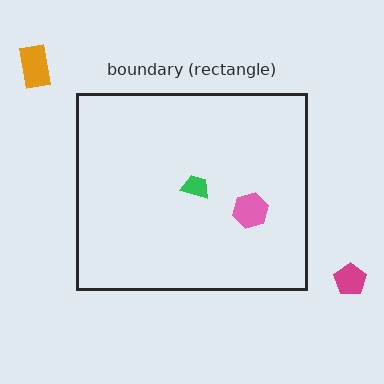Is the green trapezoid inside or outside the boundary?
Inside.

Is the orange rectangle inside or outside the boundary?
Outside.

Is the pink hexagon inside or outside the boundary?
Inside.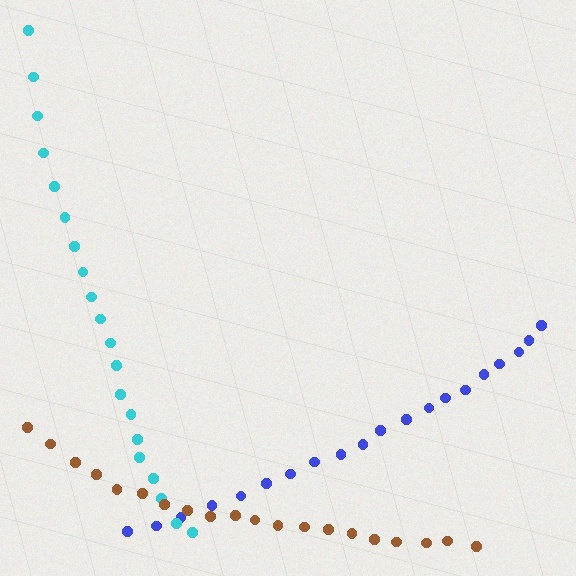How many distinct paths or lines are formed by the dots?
There are 3 distinct paths.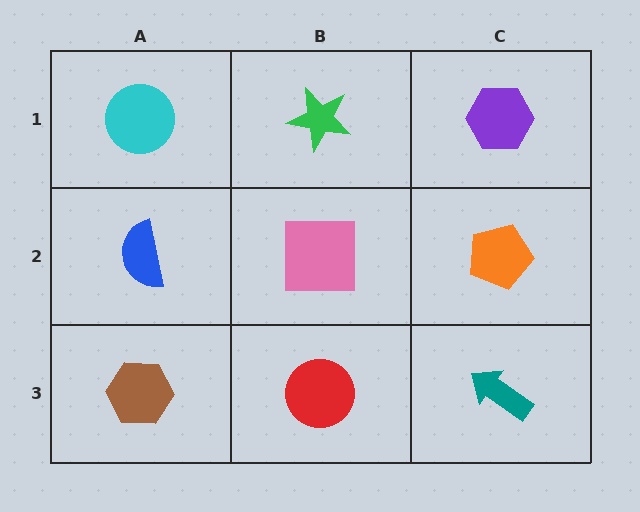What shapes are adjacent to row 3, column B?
A pink square (row 2, column B), a brown hexagon (row 3, column A), a teal arrow (row 3, column C).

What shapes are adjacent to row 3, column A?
A blue semicircle (row 2, column A), a red circle (row 3, column B).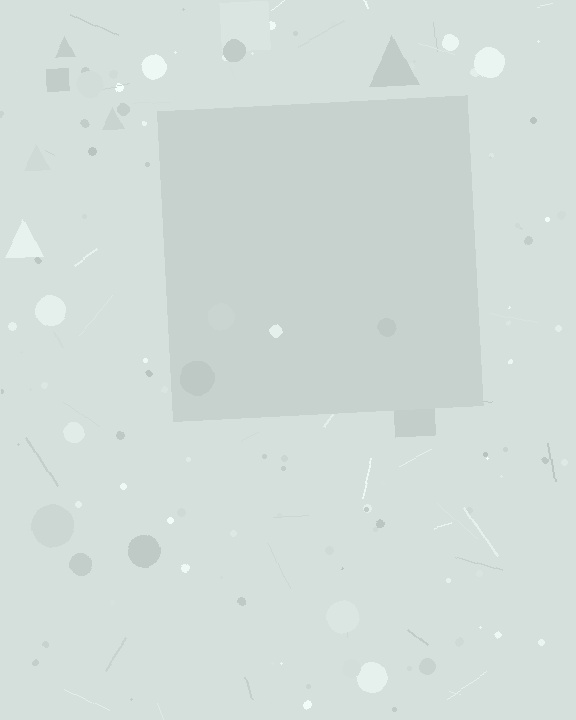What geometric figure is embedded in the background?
A square is embedded in the background.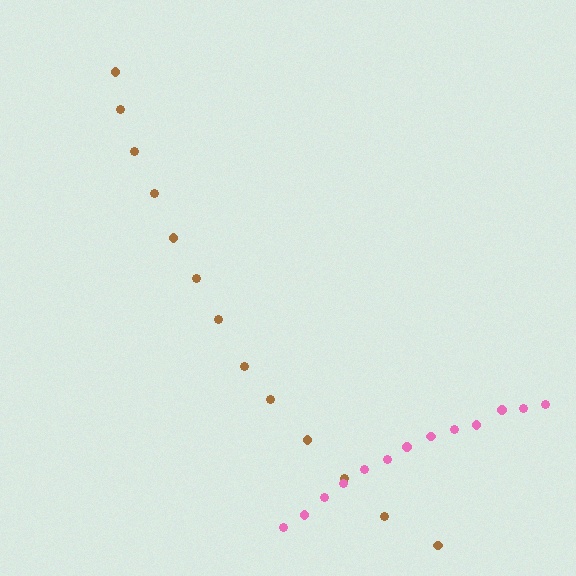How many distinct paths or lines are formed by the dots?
There are 2 distinct paths.